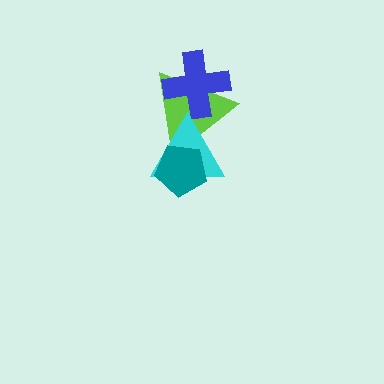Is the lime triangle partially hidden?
Yes, it is partially covered by another shape.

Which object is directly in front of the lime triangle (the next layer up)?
The blue cross is directly in front of the lime triangle.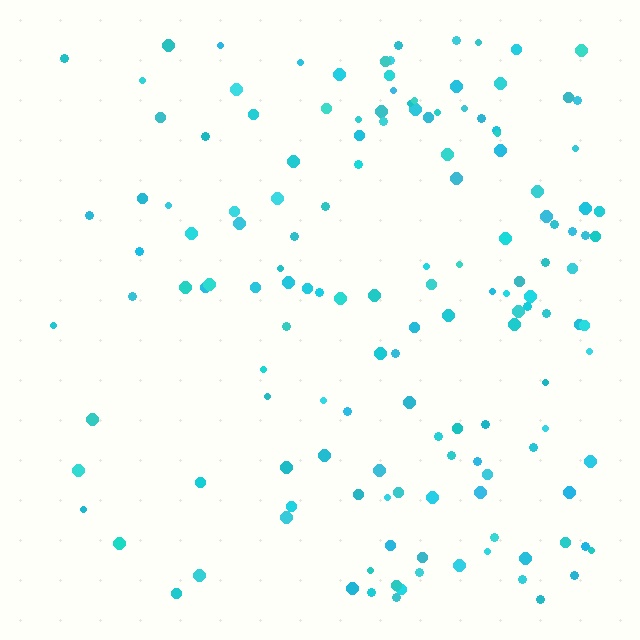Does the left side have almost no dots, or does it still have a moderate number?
Still a moderate number, just noticeably fewer than the right.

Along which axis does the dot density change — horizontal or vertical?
Horizontal.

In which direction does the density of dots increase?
From left to right, with the right side densest.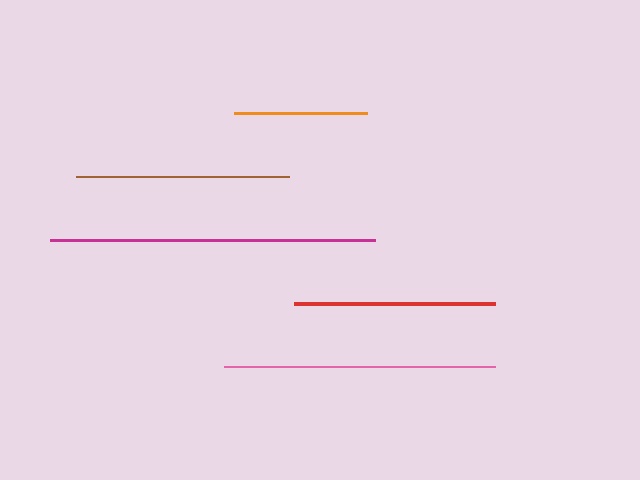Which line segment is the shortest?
The orange line is the shortest at approximately 133 pixels.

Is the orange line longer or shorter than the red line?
The red line is longer than the orange line.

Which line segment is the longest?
The magenta line is the longest at approximately 325 pixels.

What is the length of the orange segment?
The orange segment is approximately 133 pixels long.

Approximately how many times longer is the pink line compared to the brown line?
The pink line is approximately 1.3 times the length of the brown line.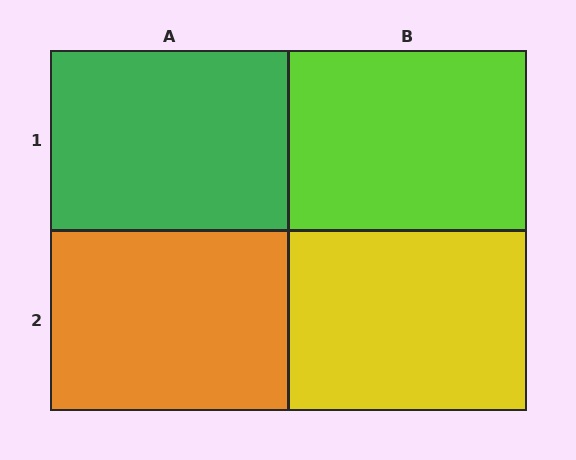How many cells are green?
1 cell is green.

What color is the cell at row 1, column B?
Lime.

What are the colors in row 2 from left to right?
Orange, yellow.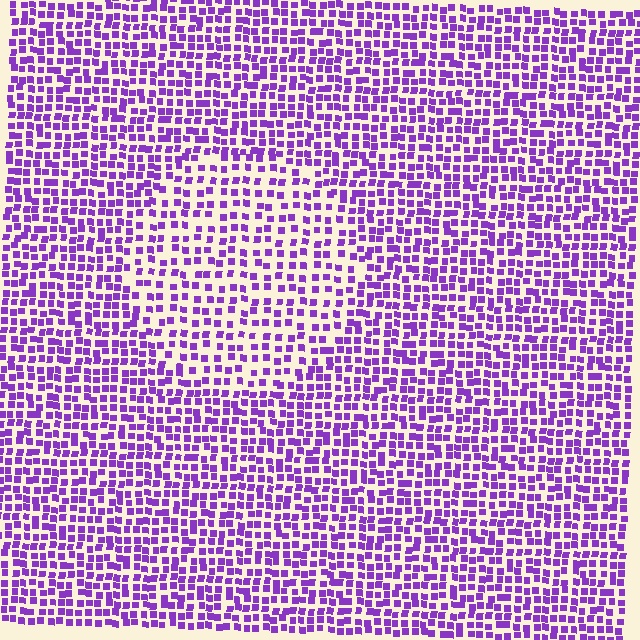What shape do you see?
I see a circle.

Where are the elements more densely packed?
The elements are more densely packed outside the circle boundary.